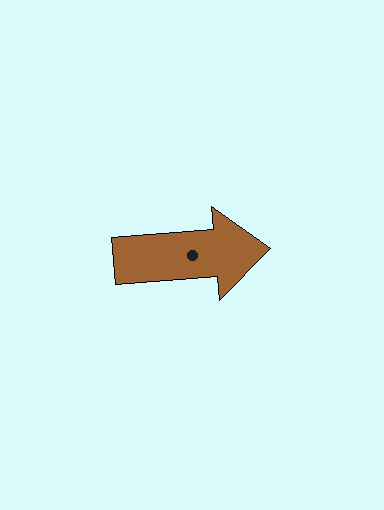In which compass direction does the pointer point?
East.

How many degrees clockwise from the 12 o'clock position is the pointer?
Approximately 86 degrees.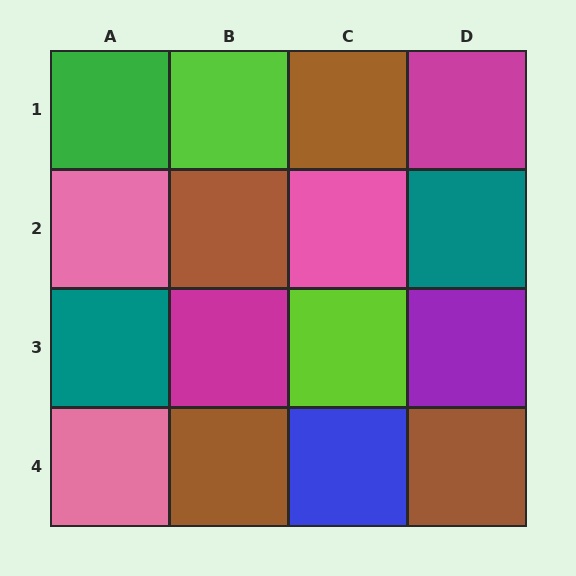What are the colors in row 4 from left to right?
Pink, brown, blue, brown.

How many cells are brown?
4 cells are brown.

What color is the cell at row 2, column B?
Brown.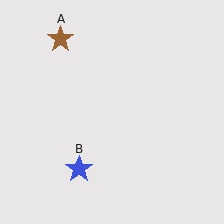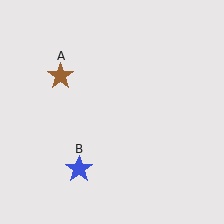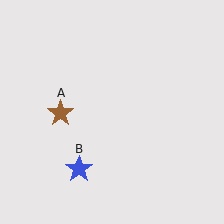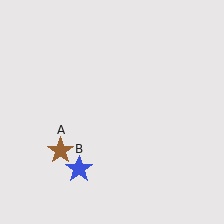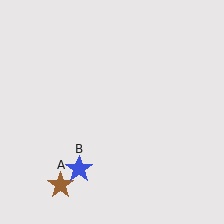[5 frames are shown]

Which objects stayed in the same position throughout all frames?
Blue star (object B) remained stationary.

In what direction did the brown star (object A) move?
The brown star (object A) moved down.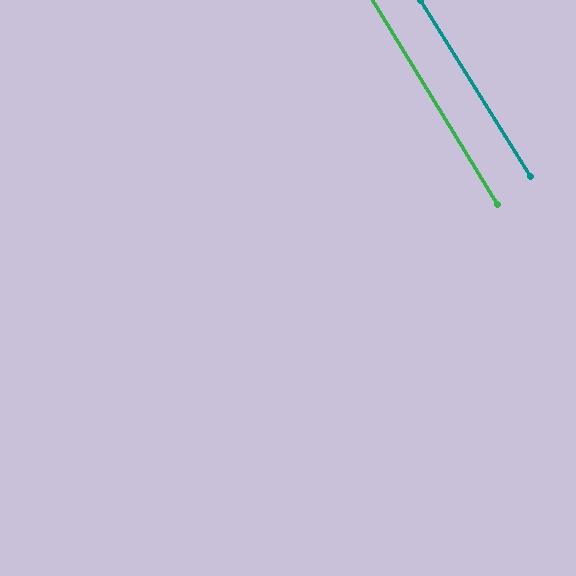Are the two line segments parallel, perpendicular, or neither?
Parallel — their directions differ by only 0.9°.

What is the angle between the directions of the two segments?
Approximately 1 degree.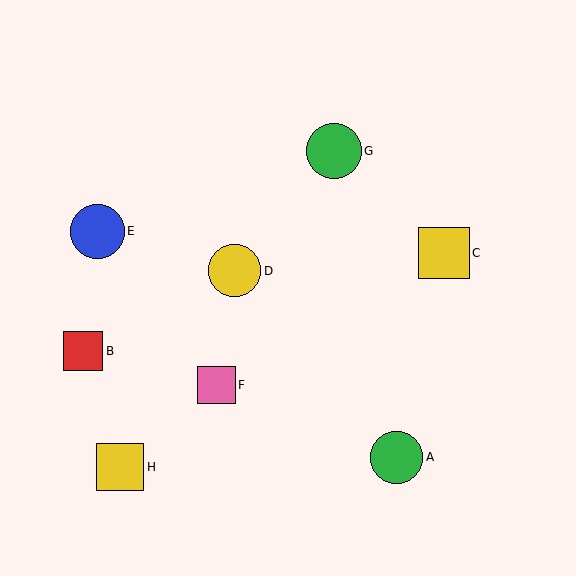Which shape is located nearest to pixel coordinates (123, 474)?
The yellow square (labeled H) at (120, 467) is nearest to that location.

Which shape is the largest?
The green circle (labeled G) is the largest.